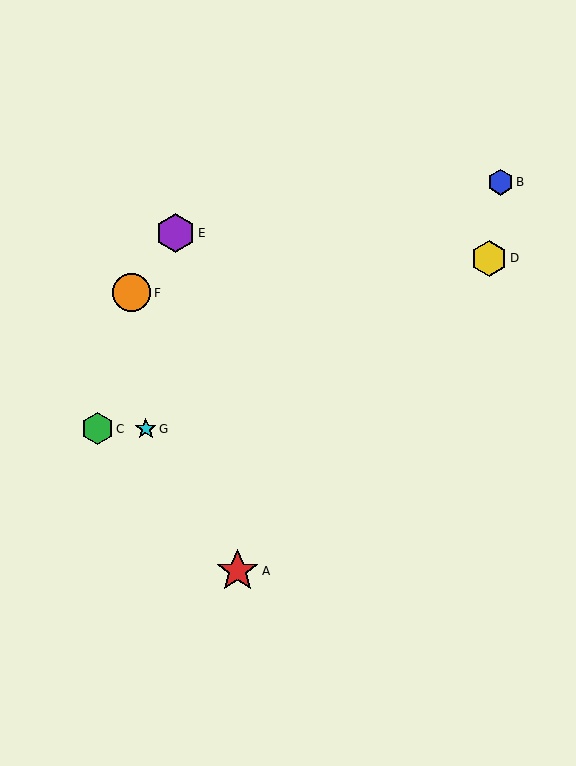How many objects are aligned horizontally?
2 objects (C, G) are aligned horizontally.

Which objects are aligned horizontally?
Objects C, G are aligned horizontally.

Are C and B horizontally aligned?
No, C is at y≈429 and B is at y≈182.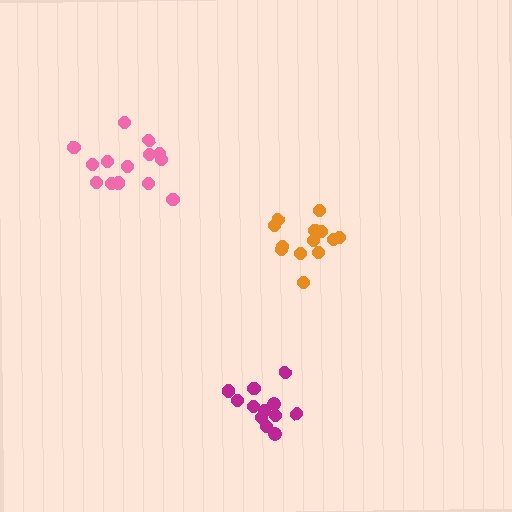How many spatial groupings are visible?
There are 3 spatial groupings.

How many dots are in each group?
Group 1: 12 dots, Group 2: 13 dots, Group 3: 14 dots (39 total).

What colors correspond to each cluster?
The clusters are colored: magenta, orange, pink.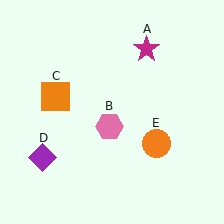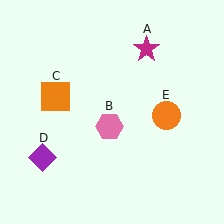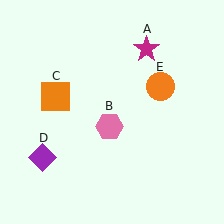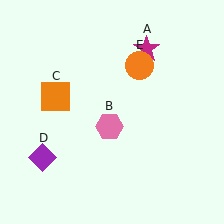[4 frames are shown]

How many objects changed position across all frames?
1 object changed position: orange circle (object E).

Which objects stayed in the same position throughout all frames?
Magenta star (object A) and pink hexagon (object B) and orange square (object C) and purple diamond (object D) remained stationary.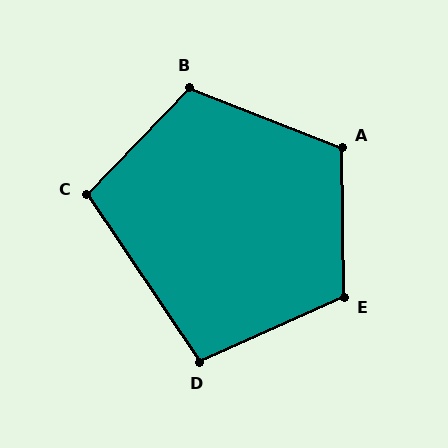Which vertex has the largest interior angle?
E, at approximately 114 degrees.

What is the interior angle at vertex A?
Approximately 112 degrees (obtuse).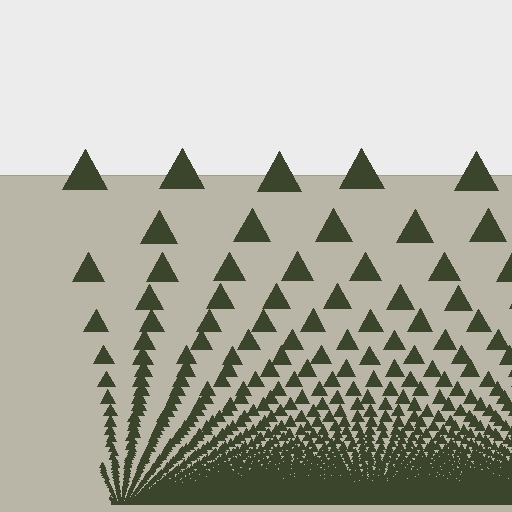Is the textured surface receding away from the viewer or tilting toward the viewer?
The surface appears to tilt toward the viewer. Texture elements get larger and sparser toward the top.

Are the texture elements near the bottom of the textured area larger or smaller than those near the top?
Smaller. The gradient is inverted — elements near the bottom are smaller and denser.